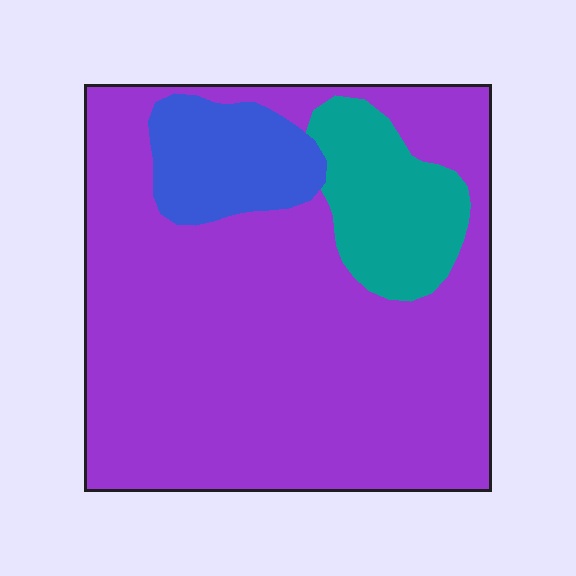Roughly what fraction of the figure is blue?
Blue takes up about one tenth (1/10) of the figure.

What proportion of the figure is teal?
Teal takes up about one eighth (1/8) of the figure.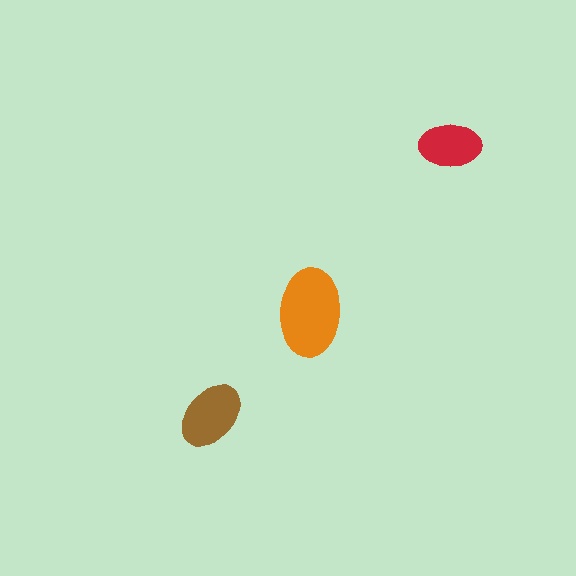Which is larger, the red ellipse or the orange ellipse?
The orange one.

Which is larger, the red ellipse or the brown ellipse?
The brown one.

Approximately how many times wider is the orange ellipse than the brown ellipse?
About 1.5 times wider.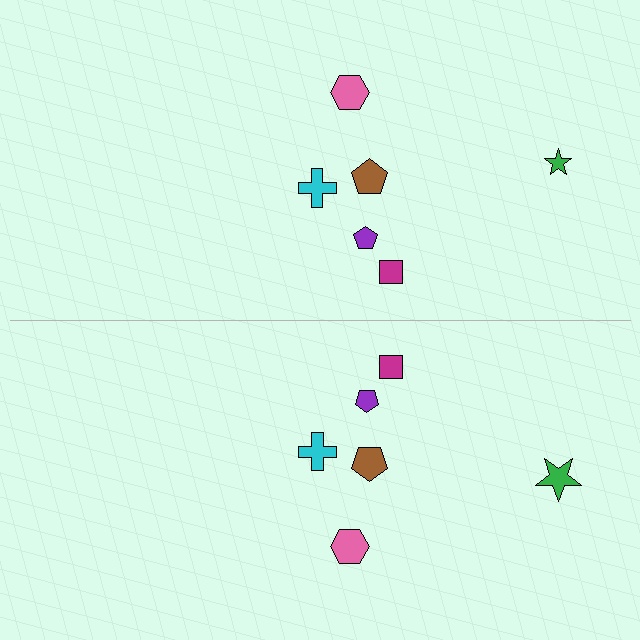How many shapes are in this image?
There are 12 shapes in this image.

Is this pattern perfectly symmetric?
No, the pattern is not perfectly symmetric. The green star on the bottom side has a different size than its mirror counterpart.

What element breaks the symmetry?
The green star on the bottom side has a different size than its mirror counterpart.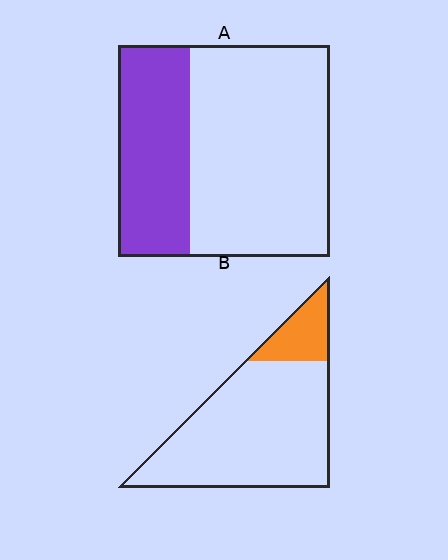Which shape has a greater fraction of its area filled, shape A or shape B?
Shape A.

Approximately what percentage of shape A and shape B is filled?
A is approximately 35% and B is approximately 15%.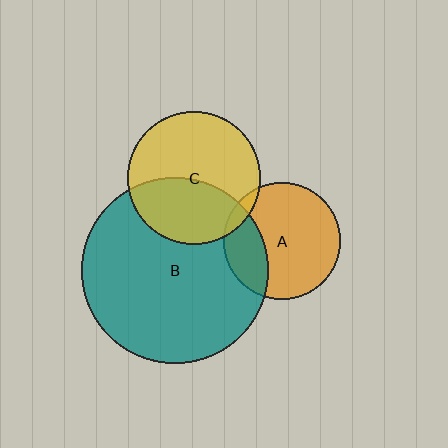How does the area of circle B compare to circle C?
Approximately 2.0 times.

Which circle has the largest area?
Circle B (teal).